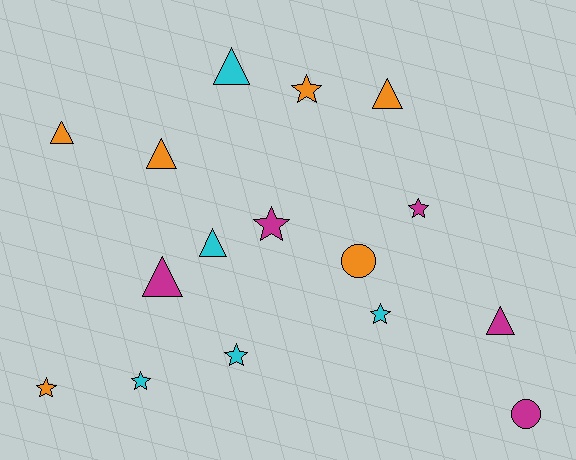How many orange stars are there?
There are 2 orange stars.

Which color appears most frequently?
Orange, with 6 objects.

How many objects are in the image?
There are 16 objects.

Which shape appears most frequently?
Triangle, with 7 objects.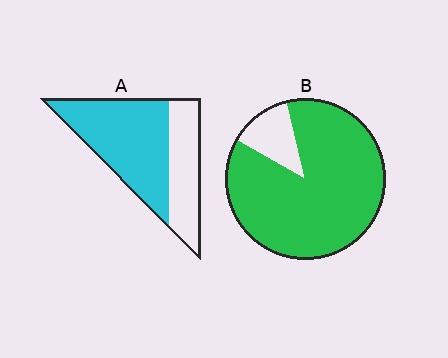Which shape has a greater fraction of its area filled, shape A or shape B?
Shape B.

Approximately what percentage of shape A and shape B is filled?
A is approximately 65% and B is approximately 85%.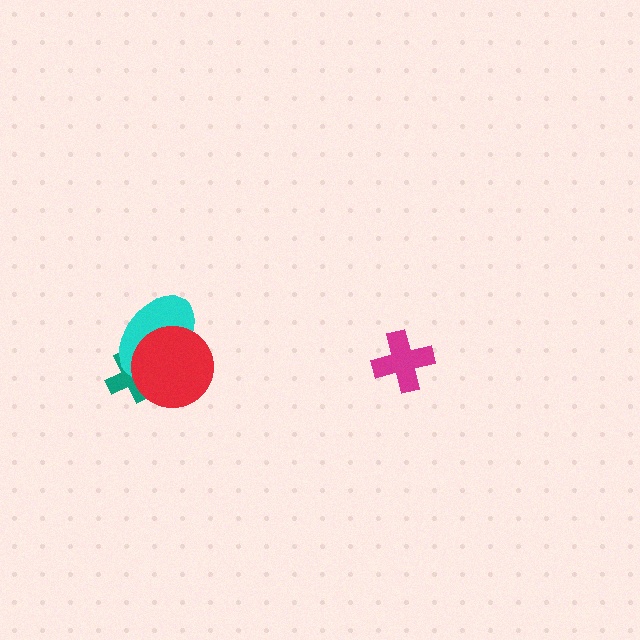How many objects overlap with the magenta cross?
0 objects overlap with the magenta cross.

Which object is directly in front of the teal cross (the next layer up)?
The cyan ellipse is directly in front of the teal cross.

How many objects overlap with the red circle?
2 objects overlap with the red circle.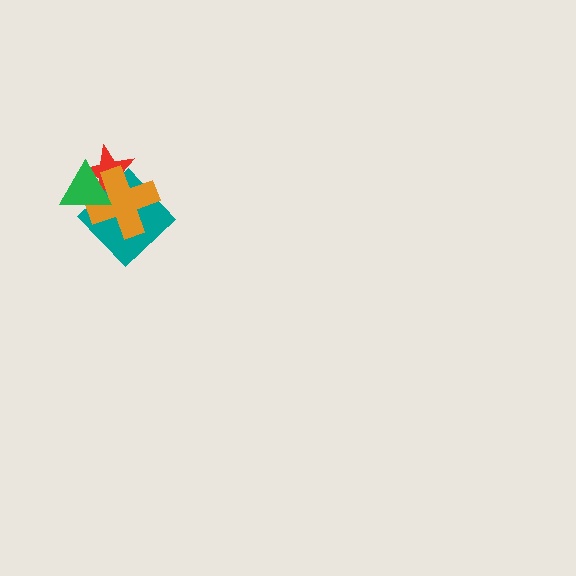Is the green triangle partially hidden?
No, no other shape covers it.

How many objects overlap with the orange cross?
3 objects overlap with the orange cross.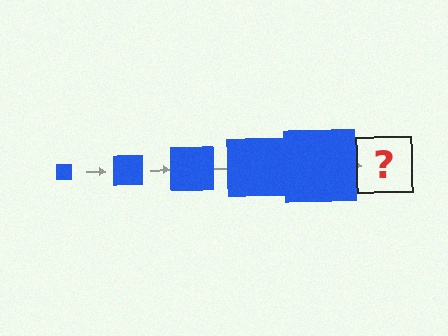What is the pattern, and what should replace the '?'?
The pattern is that the square gets progressively larger each step. The '?' should be a blue square, larger than the previous one.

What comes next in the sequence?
The next element should be a blue square, larger than the previous one.